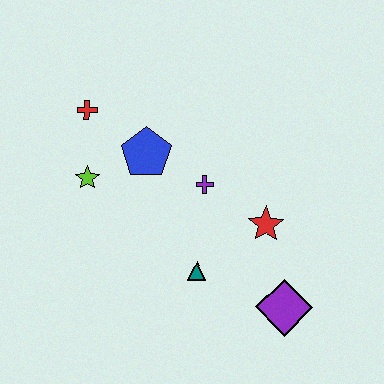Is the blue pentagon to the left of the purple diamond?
Yes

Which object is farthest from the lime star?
The purple diamond is farthest from the lime star.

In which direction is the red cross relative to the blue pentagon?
The red cross is to the left of the blue pentagon.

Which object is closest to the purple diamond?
The red star is closest to the purple diamond.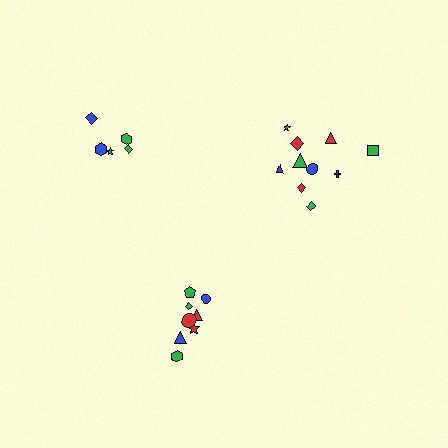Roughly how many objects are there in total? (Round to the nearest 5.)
Roughly 25 objects in total.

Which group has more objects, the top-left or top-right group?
The top-right group.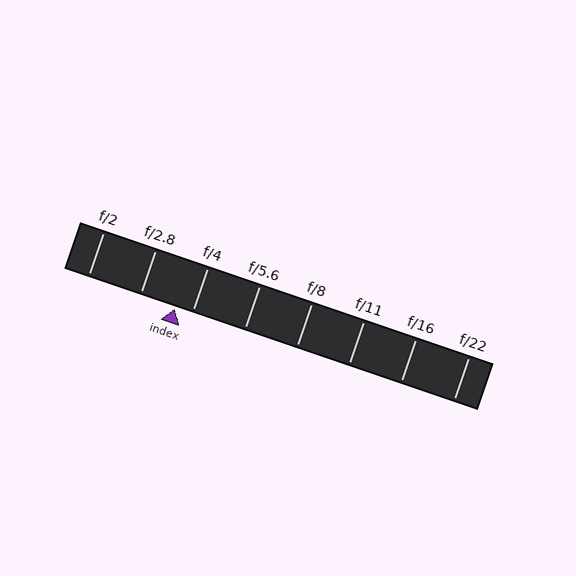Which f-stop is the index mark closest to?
The index mark is closest to f/4.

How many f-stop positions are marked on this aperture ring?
There are 8 f-stop positions marked.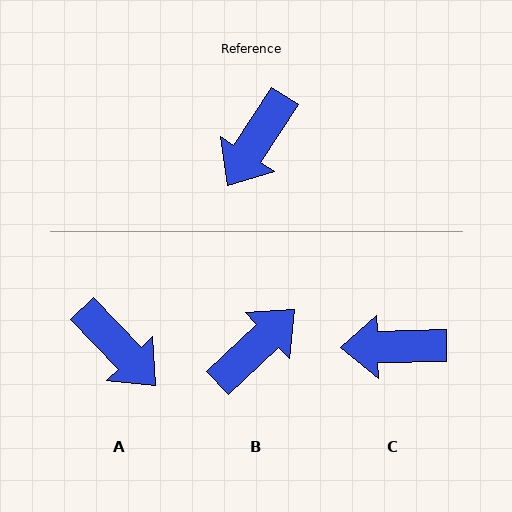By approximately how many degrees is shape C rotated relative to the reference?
Approximately 56 degrees clockwise.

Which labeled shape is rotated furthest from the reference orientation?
B, about 167 degrees away.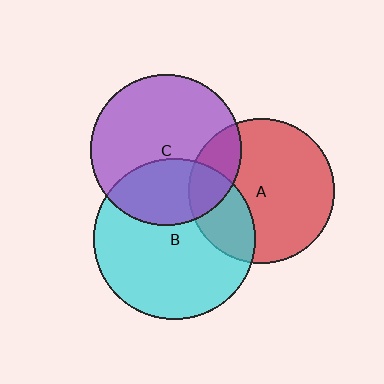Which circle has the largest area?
Circle B (cyan).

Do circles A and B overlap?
Yes.